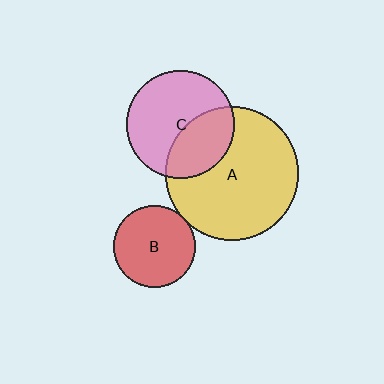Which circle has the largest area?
Circle A (yellow).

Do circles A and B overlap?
Yes.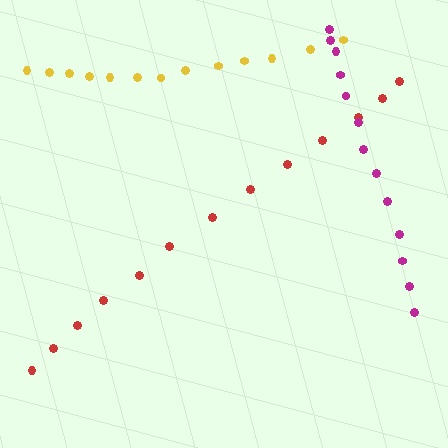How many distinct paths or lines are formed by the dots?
There are 3 distinct paths.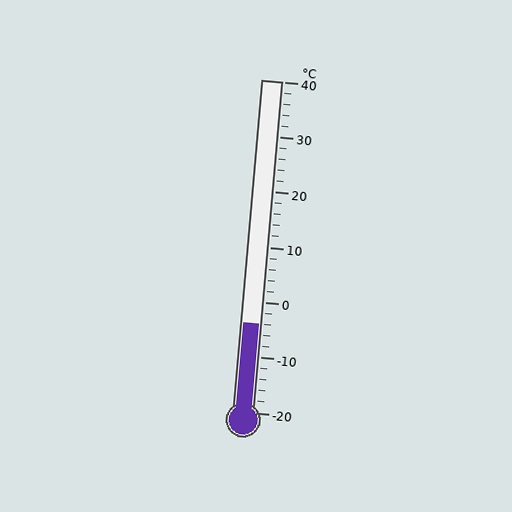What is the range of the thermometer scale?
The thermometer scale ranges from -20°C to 40°C.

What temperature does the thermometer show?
The thermometer shows approximately -4°C.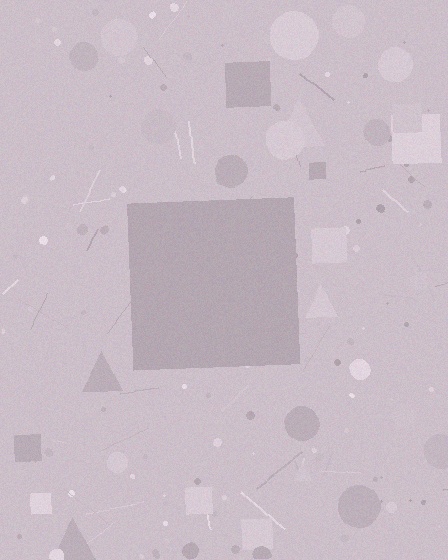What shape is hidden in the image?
A square is hidden in the image.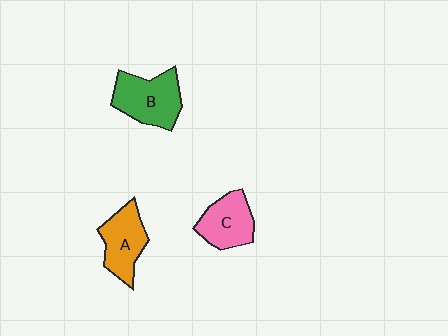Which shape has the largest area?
Shape B (green).